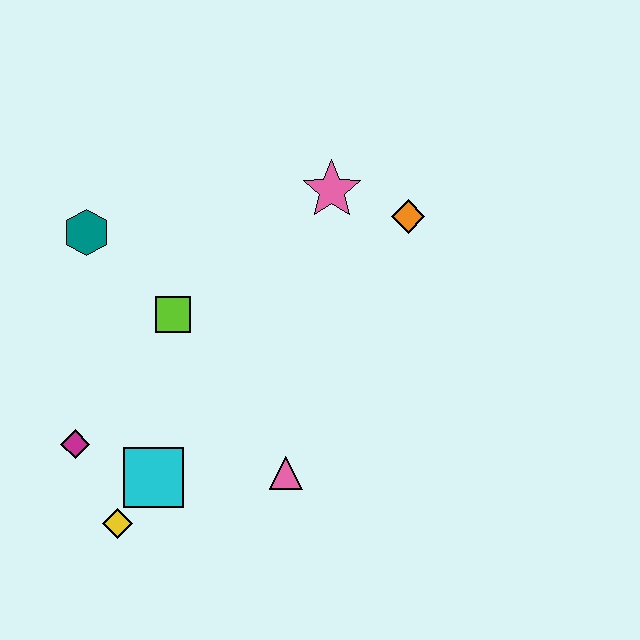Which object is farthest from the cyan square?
The orange diamond is farthest from the cyan square.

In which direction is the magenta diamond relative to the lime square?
The magenta diamond is below the lime square.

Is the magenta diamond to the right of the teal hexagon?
No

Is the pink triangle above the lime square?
No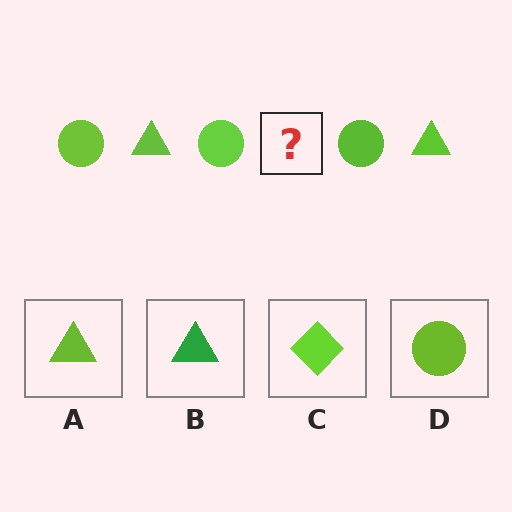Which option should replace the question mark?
Option A.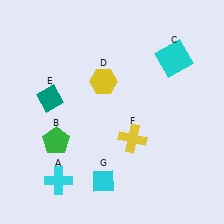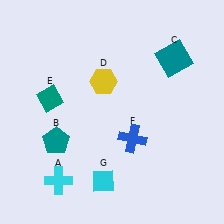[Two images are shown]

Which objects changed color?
B changed from green to teal. C changed from cyan to teal. F changed from yellow to blue.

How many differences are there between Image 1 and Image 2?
There are 3 differences between the two images.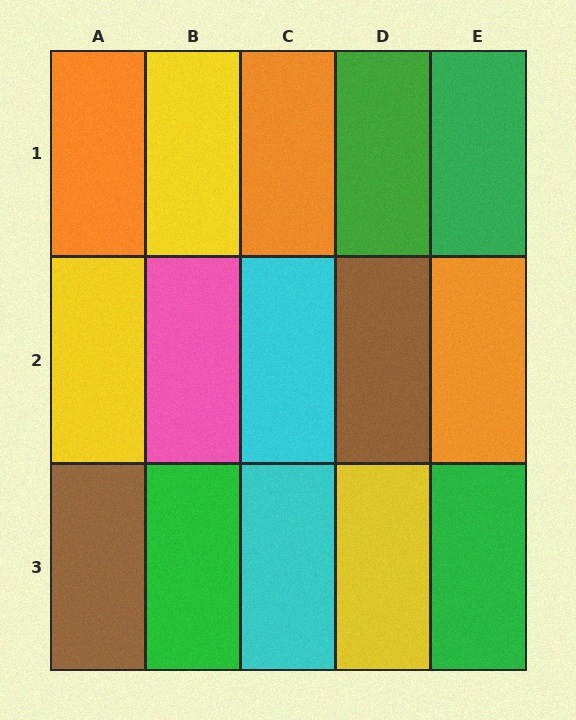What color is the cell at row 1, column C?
Orange.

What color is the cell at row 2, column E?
Orange.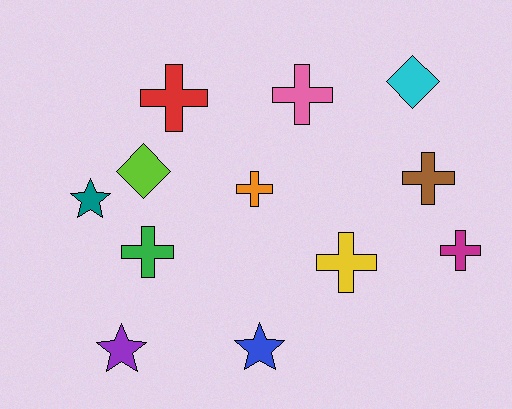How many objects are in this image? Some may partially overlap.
There are 12 objects.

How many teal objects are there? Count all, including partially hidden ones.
There is 1 teal object.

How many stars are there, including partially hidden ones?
There are 3 stars.